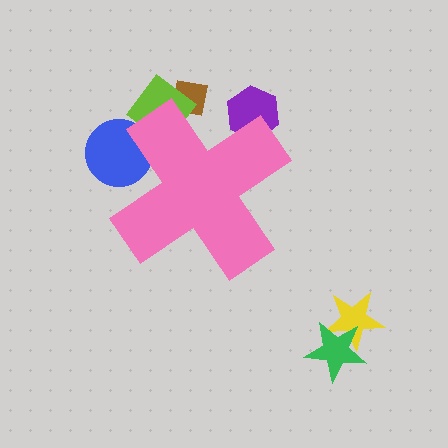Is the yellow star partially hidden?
No, the yellow star is fully visible.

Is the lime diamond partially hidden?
Yes, the lime diamond is partially hidden behind the pink cross.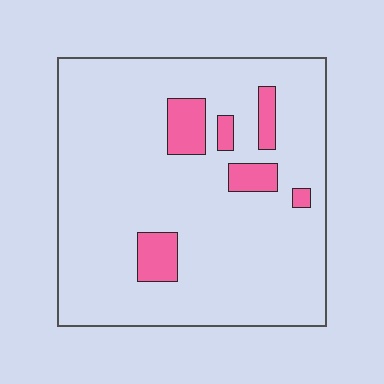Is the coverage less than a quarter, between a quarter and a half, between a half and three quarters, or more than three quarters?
Less than a quarter.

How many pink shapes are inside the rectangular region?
6.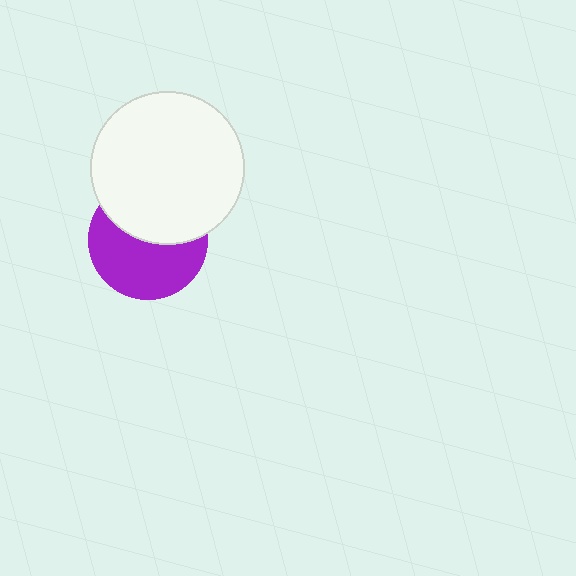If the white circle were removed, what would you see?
You would see the complete purple circle.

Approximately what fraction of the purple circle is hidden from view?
Roughly 44% of the purple circle is hidden behind the white circle.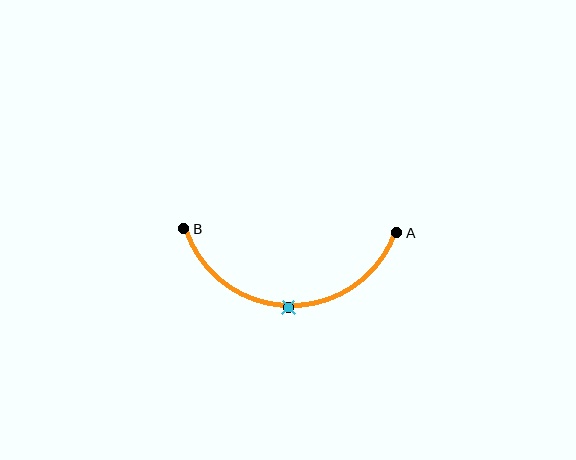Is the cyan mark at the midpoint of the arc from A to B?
Yes. The cyan mark lies on the arc at equal arc-length from both A and B — it is the arc midpoint.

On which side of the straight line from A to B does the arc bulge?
The arc bulges below the straight line connecting A and B.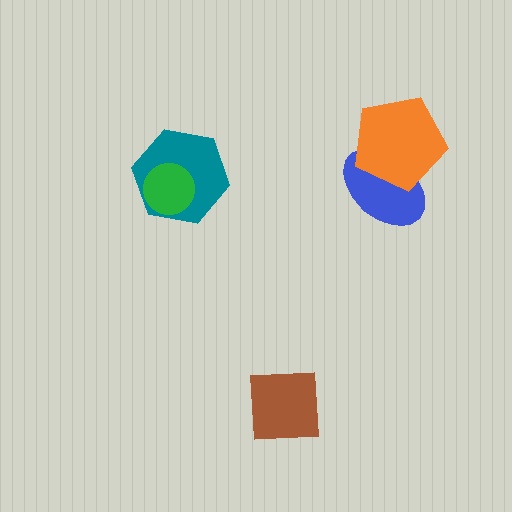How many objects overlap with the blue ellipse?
1 object overlaps with the blue ellipse.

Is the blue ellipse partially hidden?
Yes, it is partially covered by another shape.